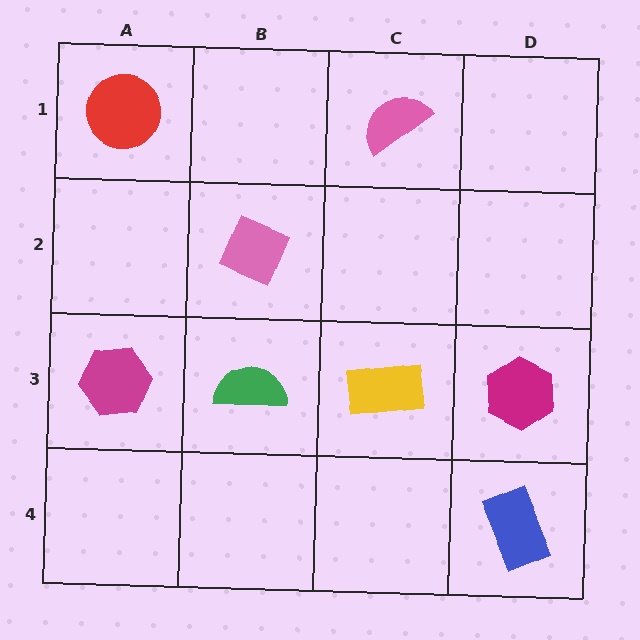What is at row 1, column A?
A red circle.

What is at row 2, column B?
A pink diamond.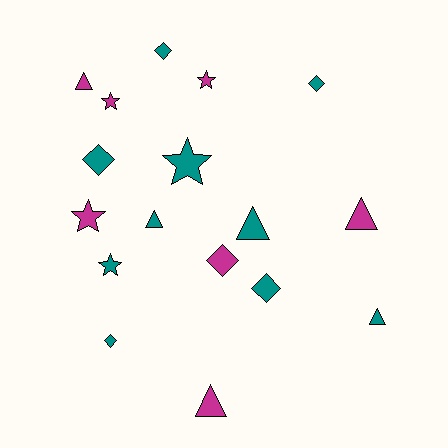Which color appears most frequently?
Teal, with 10 objects.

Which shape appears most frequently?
Triangle, with 6 objects.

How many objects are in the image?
There are 17 objects.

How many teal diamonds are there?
There are 5 teal diamonds.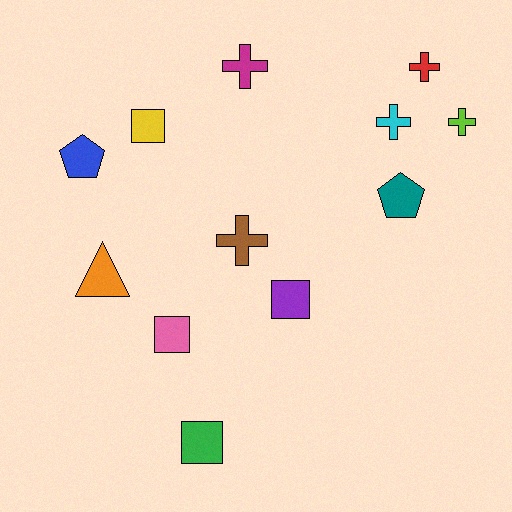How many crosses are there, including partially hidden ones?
There are 5 crosses.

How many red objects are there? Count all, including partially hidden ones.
There is 1 red object.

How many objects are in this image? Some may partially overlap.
There are 12 objects.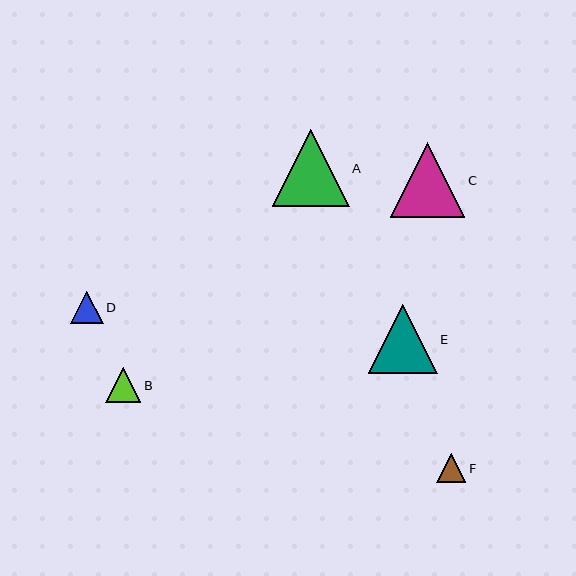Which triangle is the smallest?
Triangle F is the smallest with a size of approximately 29 pixels.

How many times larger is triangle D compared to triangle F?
Triangle D is approximately 1.1 times the size of triangle F.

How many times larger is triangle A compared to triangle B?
Triangle A is approximately 2.2 times the size of triangle B.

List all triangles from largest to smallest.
From largest to smallest: A, C, E, B, D, F.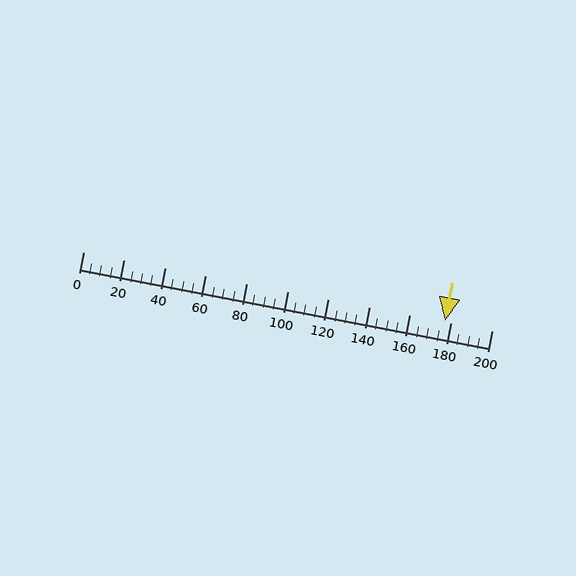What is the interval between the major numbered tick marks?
The major tick marks are spaced 20 units apart.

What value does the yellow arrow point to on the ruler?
The yellow arrow points to approximately 177.